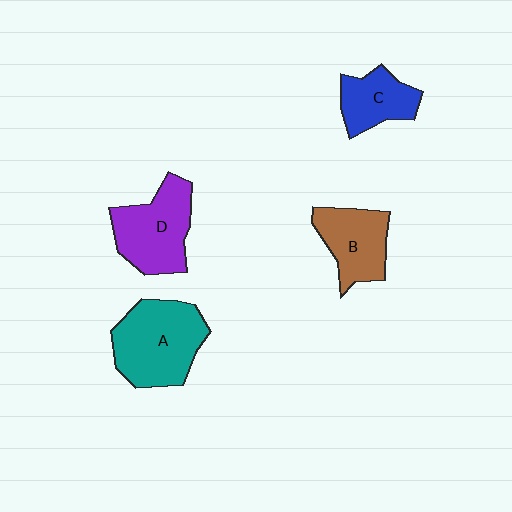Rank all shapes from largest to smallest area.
From largest to smallest: A (teal), D (purple), B (brown), C (blue).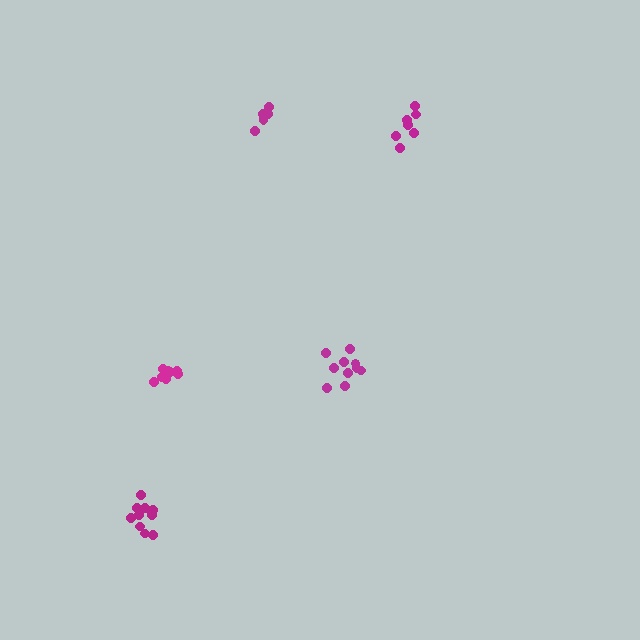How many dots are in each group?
Group 1: 11 dots, Group 2: 6 dots, Group 3: 8 dots, Group 4: 10 dots, Group 5: 7 dots (42 total).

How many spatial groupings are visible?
There are 5 spatial groupings.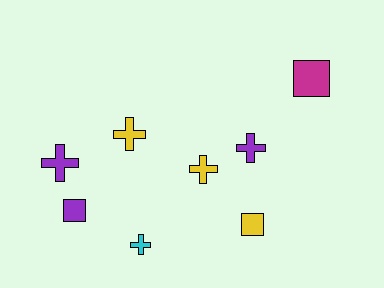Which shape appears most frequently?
Cross, with 5 objects.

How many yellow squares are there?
There is 1 yellow square.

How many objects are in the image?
There are 8 objects.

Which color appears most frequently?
Yellow, with 3 objects.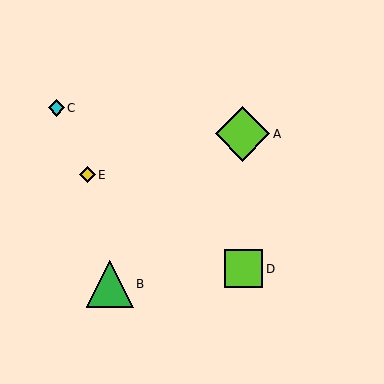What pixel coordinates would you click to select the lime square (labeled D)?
Click at (244, 269) to select the lime square D.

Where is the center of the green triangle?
The center of the green triangle is at (110, 284).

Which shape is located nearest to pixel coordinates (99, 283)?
The green triangle (labeled B) at (110, 284) is nearest to that location.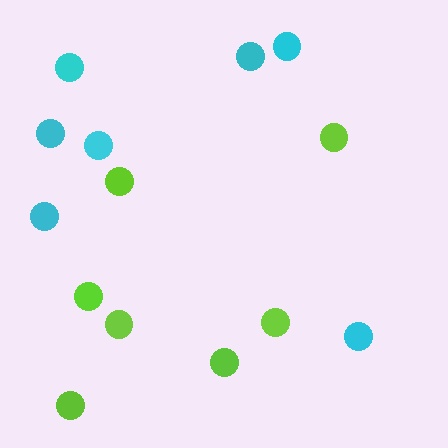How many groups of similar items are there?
There are 2 groups: one group of lime circles (7) and one group of cyan circles (7).